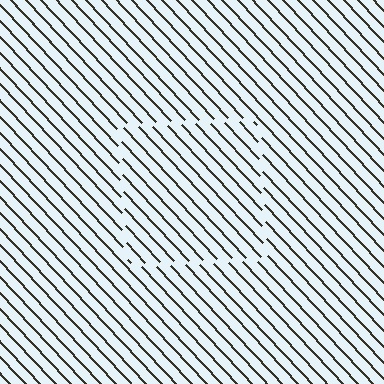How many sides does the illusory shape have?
4 sides — the line-ends trace a square.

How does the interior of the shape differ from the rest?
The interior of the shape contains the same grating, shifted by half a period — the contour is defined by the phase discontinuity where line-ends from the inner and outer gratings abut.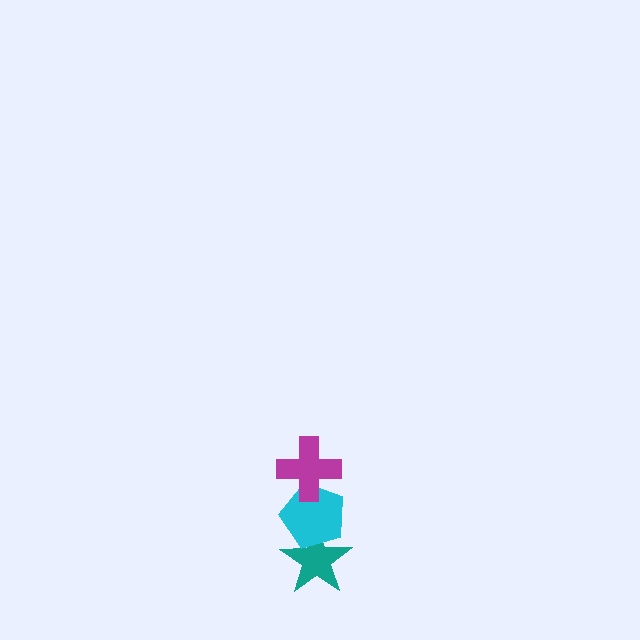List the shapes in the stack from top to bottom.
From top to bottom: the magenta cross, the cyan pentagon, the teal star.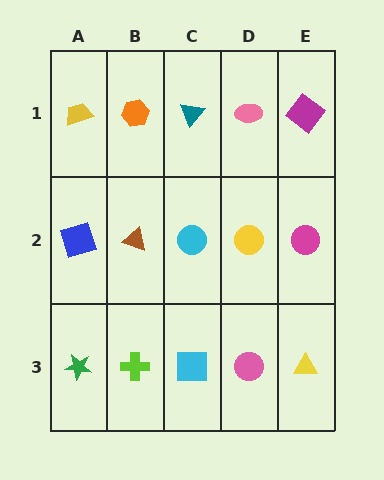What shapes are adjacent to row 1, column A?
A blue square (row 2, column A), an orange hexagon (row 1, column B).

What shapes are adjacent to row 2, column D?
A pink ellipse (row 1, column D), a pink circle (row 3, column D), a cyan circle (row 2, column C), a magenta circle (row 2, column E).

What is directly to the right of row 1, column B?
A teal triangle.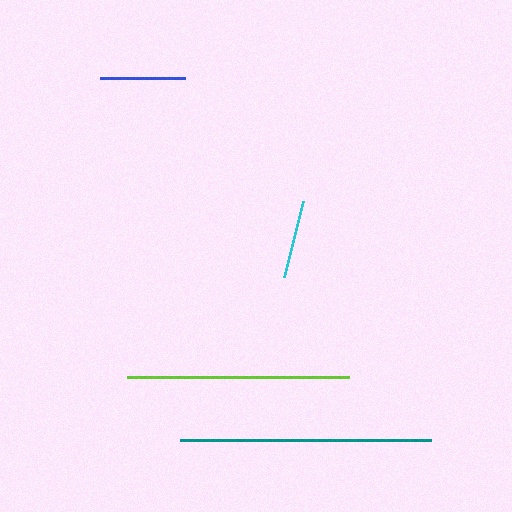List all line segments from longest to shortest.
From longest to shortest: teal, lime, blue, cyan.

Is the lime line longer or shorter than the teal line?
The teal line is longer than the lime line.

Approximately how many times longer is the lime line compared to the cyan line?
The lime line is approximately 2.8 times the length of the cyan line.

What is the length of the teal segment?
The teal segment is approximately 251 pixels long.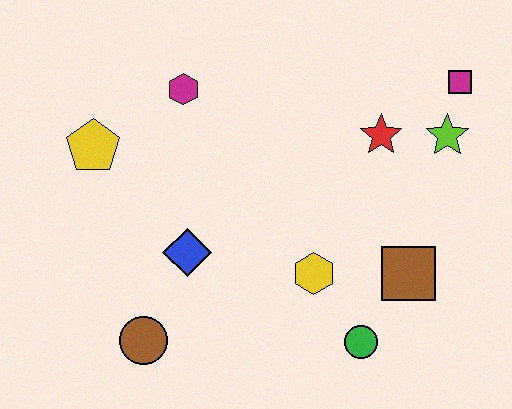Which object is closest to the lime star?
The magenta square is closest to the lime star.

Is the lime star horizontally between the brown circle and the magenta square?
Yes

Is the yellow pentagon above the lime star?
No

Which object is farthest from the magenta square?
The brown circle is farthest from the magenta square.